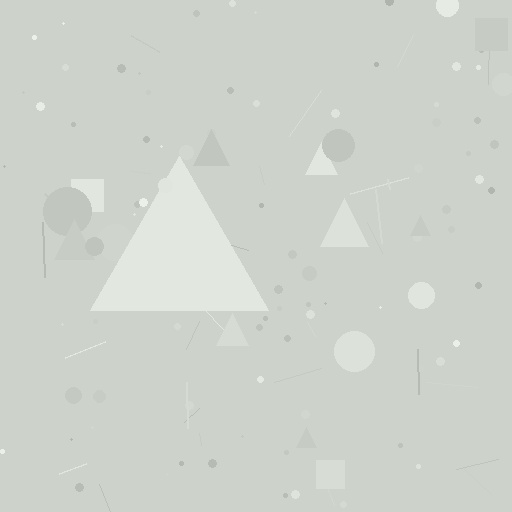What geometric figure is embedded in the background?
A triangle is embedded in the background.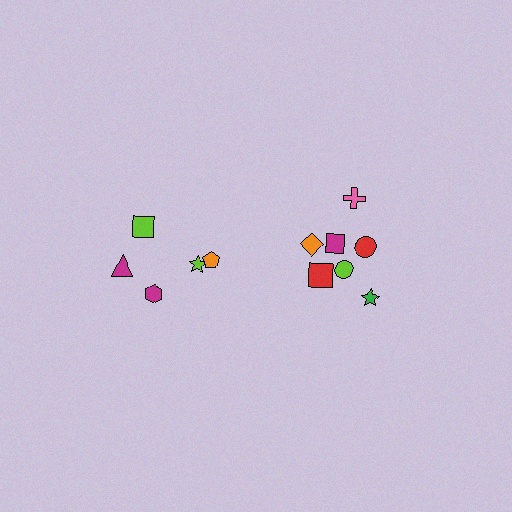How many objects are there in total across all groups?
There are 12 objects.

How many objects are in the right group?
There are 7 objects.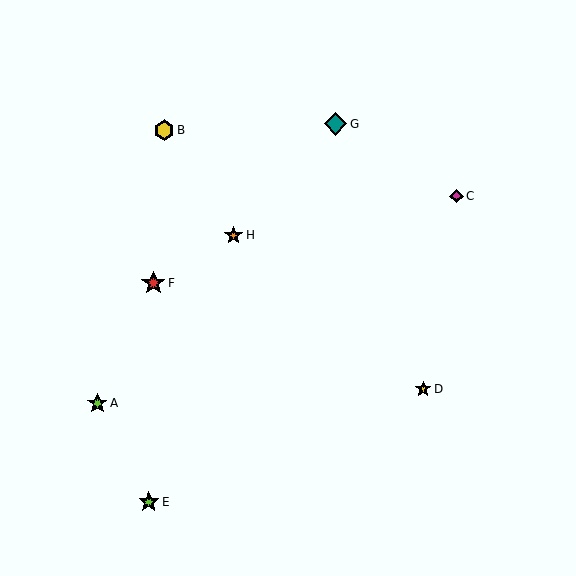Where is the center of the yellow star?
The center of the yellow star is at (423, 389).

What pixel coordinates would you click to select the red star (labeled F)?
Click at (153, 283) to select the red star F.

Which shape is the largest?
The red star (labeled F) is the largest.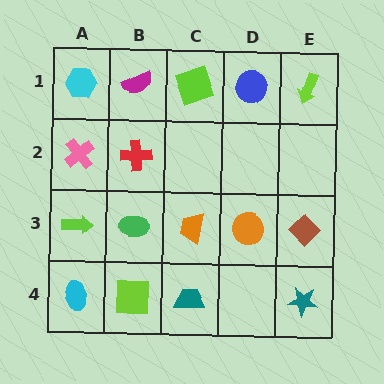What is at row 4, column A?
A cyan ellipse.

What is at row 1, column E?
A lime arrow.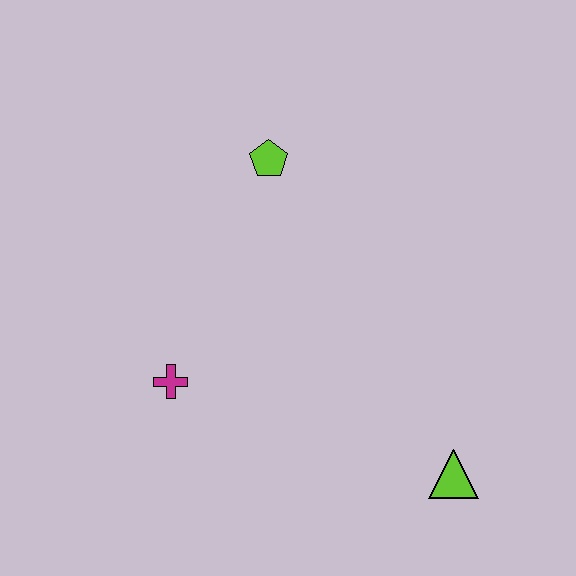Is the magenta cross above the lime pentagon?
No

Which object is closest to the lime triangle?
The magenta cross is closest to the lime triangle.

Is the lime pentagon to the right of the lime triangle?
No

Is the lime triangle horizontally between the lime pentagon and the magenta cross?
No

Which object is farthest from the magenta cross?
The lime triangle is farthest from the magenta cross.